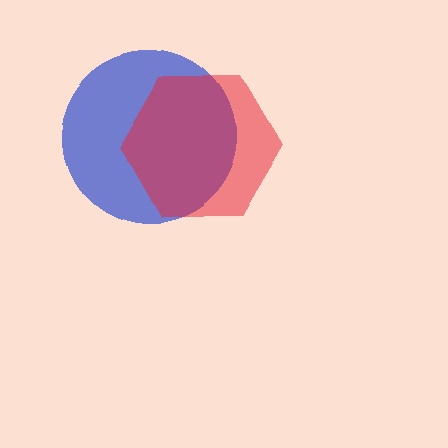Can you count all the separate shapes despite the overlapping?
Yes, there are 2 separate shapes.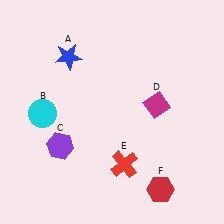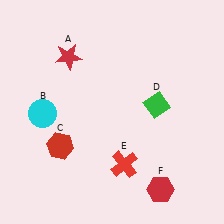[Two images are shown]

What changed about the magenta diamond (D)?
In Image 1, D is magenta. In Image 2, it changed to green.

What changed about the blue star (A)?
In Image 1, A is blue. In Image 2, it changed to red.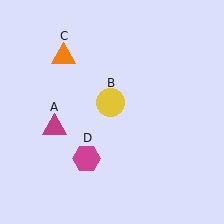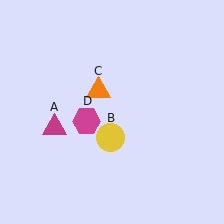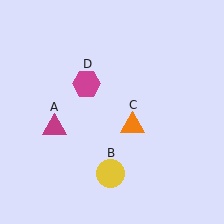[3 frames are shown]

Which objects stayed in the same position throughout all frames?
Magenta triangle (object A) remained stationary.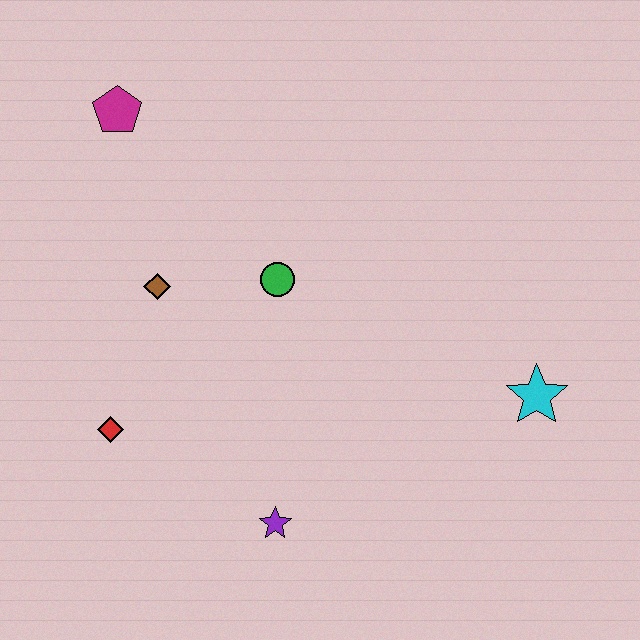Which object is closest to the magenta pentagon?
The brown diamond is closest to the magenta pentagon.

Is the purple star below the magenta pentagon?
Yes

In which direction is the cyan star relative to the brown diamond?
The cyan star is to the right of the brown diamond.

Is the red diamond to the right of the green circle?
No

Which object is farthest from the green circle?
The cyan star is farthest from the green circle.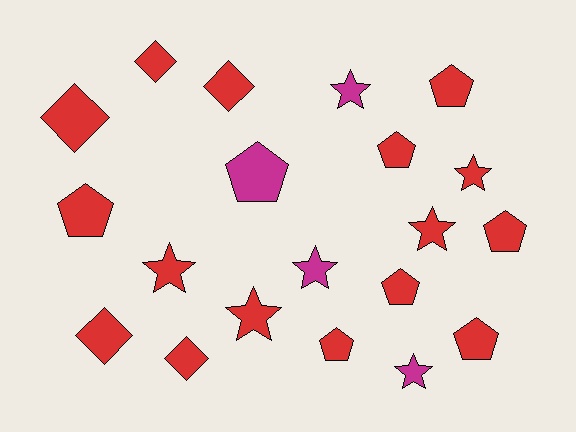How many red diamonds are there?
There are 5 red diamonds.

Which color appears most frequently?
Red, with 16 objects.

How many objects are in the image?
There are 20 objects.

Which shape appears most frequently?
Pentagon, with 8 objects.